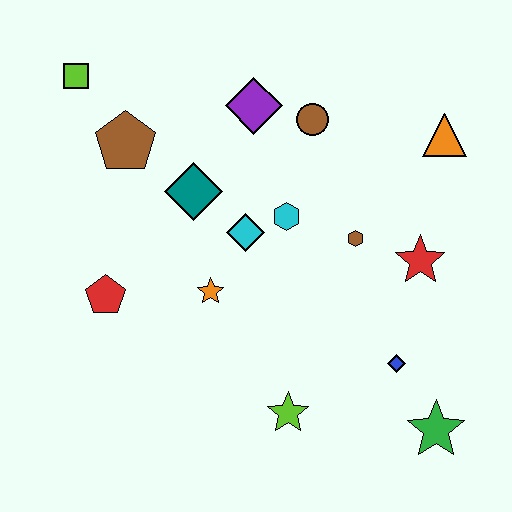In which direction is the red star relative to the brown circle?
The red star is below the brown circle.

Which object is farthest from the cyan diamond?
The green star is farthest from the cyan diamond.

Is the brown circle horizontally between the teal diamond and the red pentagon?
No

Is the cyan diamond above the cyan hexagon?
No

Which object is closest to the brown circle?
The purple diamond is closest to the brown circle.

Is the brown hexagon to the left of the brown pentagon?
No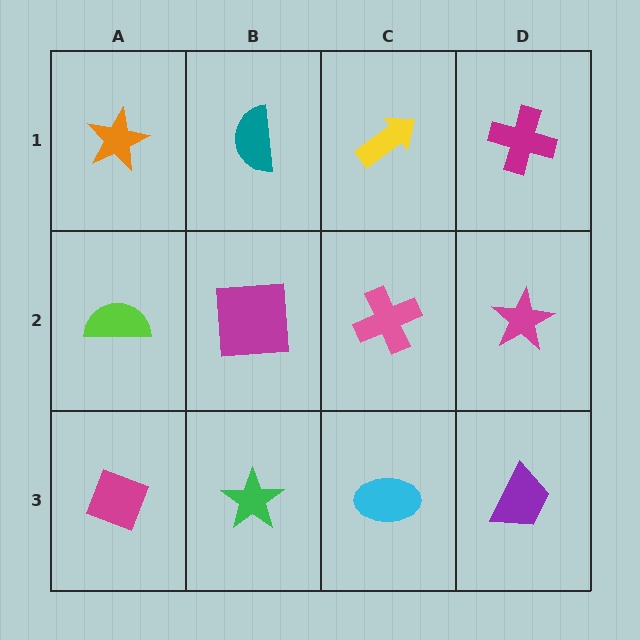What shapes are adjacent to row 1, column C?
A pink cross (row 2, column C), a teal semicircle (row 1, column B), a magenta cross (row 1, column D).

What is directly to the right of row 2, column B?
A pink cross.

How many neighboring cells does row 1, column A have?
2.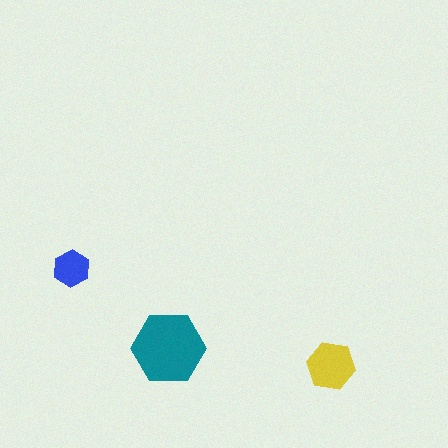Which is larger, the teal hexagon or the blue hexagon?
The teal one.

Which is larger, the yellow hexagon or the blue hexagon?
The yellow one.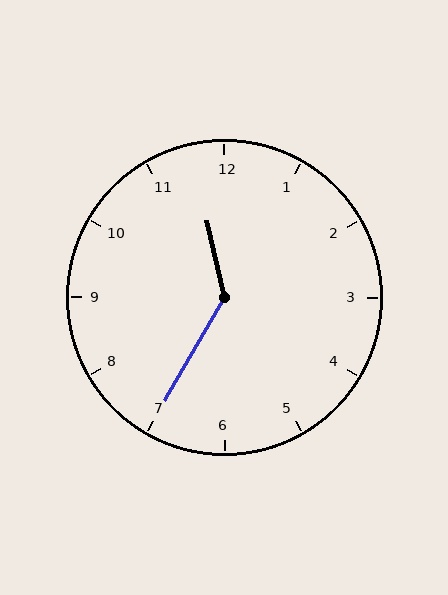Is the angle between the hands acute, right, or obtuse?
It is obtuse.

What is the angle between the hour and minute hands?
Approximately 138 degrees.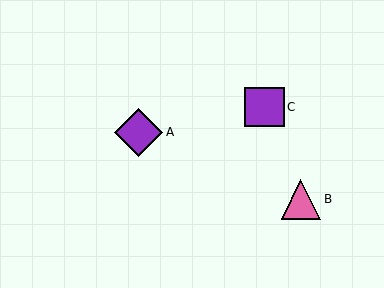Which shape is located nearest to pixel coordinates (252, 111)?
The purple square (labeled C) at (265, 107) is nearest to that location.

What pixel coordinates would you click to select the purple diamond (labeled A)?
Click at (139, 132) to select the purple diamond A.